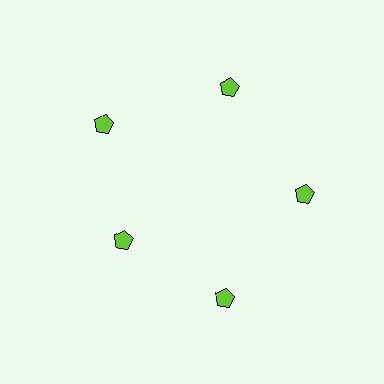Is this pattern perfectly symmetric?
No. The 5 lime pentagons are arranged in a ring, but one element near the 8 o'clock position is pulled inward toward the center, breaking the 5-fold rotational symmetry.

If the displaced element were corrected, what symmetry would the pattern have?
It would have 5-fold rotational symmetry — the pattern would map onto itself every 72 degrees.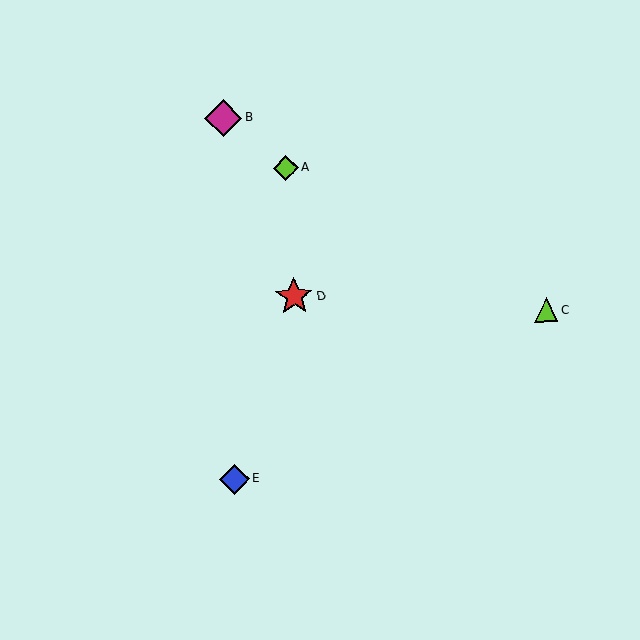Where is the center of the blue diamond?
The center of the blue diamond is at (235, 479).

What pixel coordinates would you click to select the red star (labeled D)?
Click at (294, 296) to select the red star D.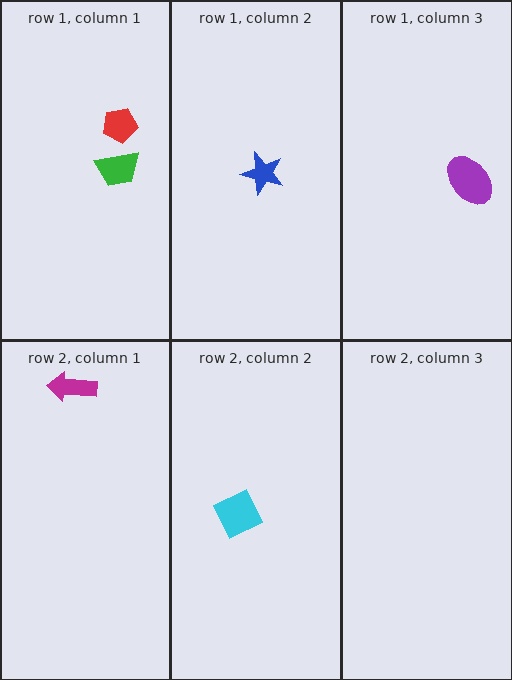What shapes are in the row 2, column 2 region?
The cyan square.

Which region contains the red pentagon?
The row 1, column 1 region.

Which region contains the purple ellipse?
The row 1, column 3 region.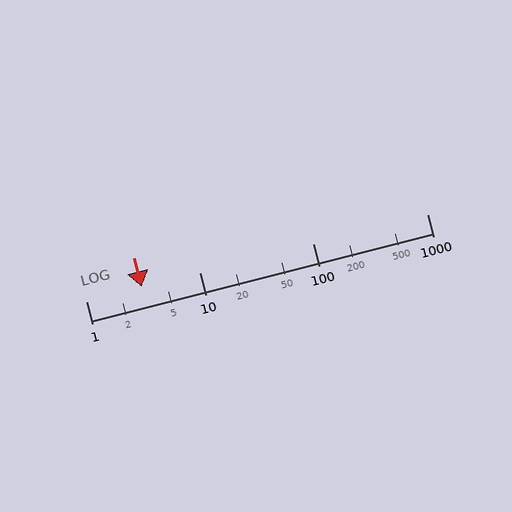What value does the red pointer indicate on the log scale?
The pointer indicates approximately 3.1.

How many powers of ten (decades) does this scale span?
The scale spans 3 decades, from 1 to 1000.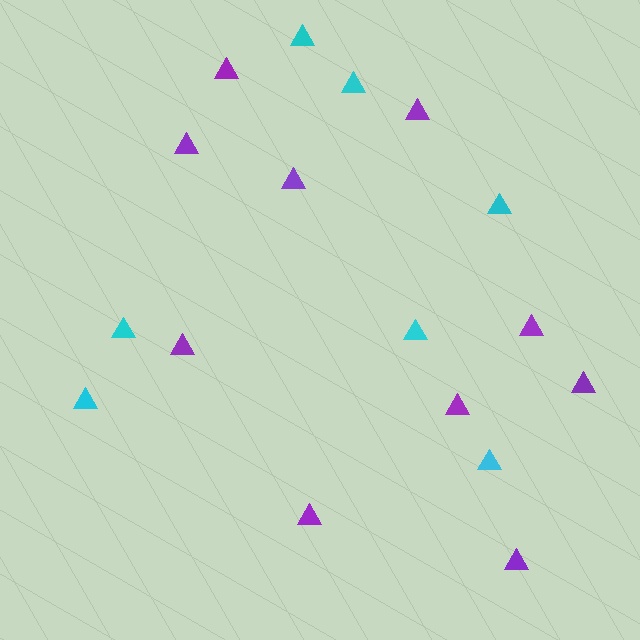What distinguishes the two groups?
There are 2 groups: one group of cyan triangles (7) and one group of purple triangles (10).